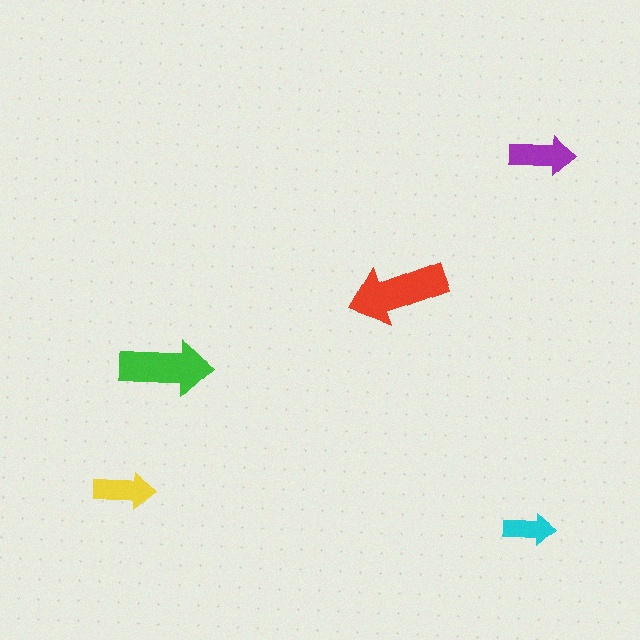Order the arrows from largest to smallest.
the red one, the green one, the purple one, the yellow one, the cyan one.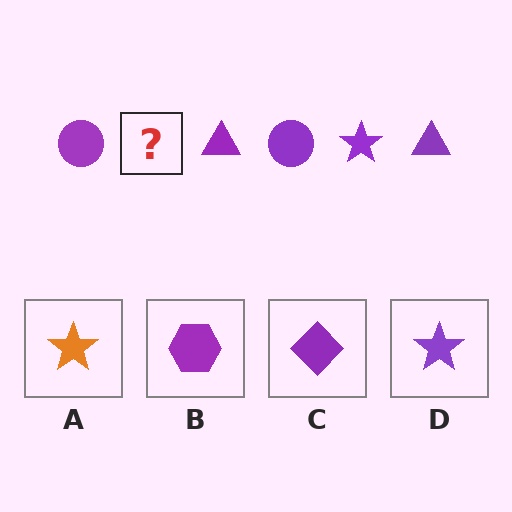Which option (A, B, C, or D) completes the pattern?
D.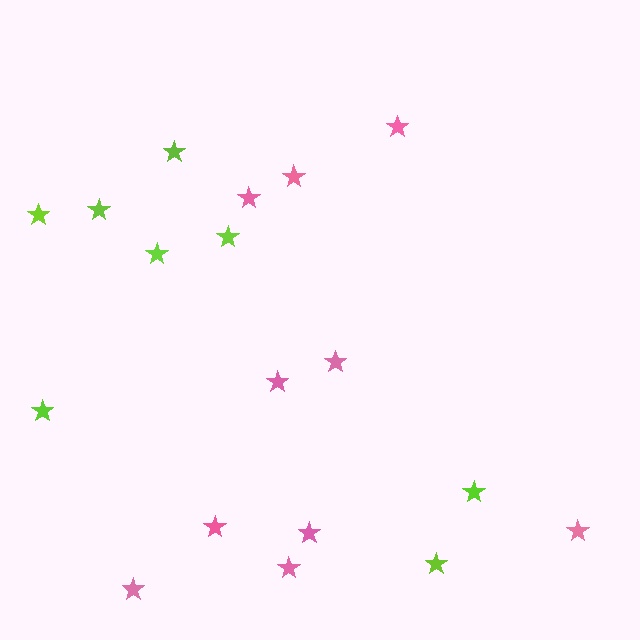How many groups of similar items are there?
There are 2 groups: one group of pink stars (10) and one group of lime stars (8).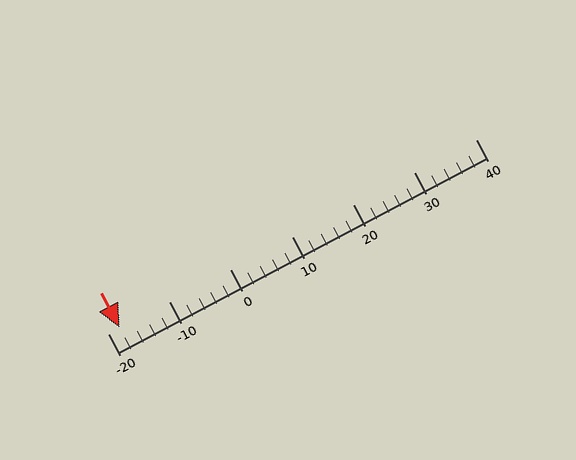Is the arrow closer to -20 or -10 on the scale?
The arrow is closer to -20.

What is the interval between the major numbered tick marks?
The major tick marks are spaced 10 units apart.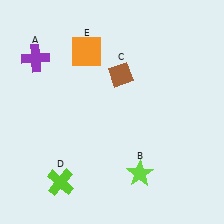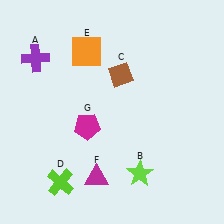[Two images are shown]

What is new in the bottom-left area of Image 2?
A magenta triangle (F) was added in the bottom-left area of Image 2.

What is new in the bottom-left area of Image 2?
A magenta pentagon (G) was added in the bottom-left area of Image 2.